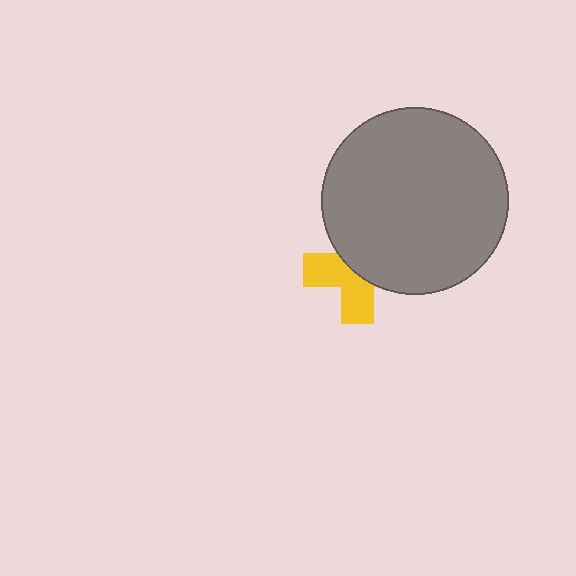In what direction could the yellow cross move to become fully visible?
The yellow cross could move toward the lower-left. That would shift it out from behind the gray circle entirely.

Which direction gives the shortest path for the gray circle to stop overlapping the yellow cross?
Moving toward the upper-right gives the shortest separation.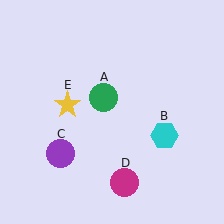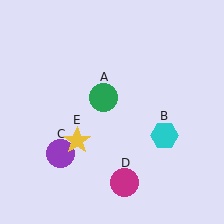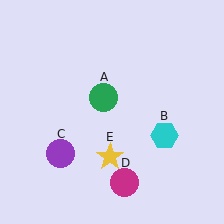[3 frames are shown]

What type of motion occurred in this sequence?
The yellow star (object E) rotated counterclockwise around the center of the scene.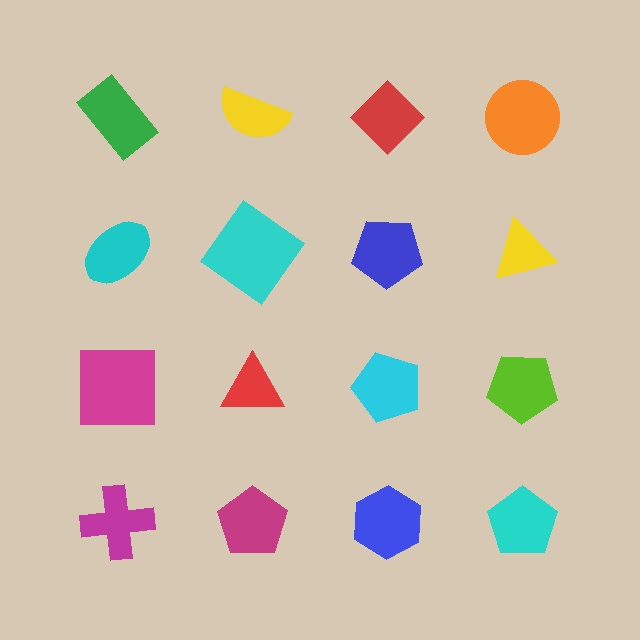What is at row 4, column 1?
A magenta cross.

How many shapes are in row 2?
4 shapes.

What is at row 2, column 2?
A cyan diamond.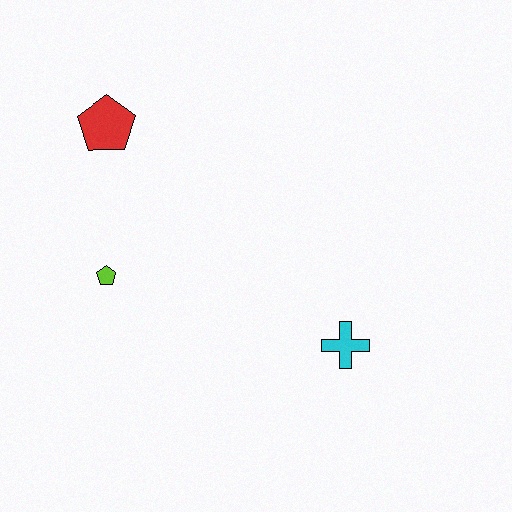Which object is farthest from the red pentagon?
The cyan cross is farthest from the red pentagon.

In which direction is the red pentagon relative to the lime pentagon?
The red pentagon is above the lime pentagon.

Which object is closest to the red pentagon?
The lime pentagon is closest to the red pentagon.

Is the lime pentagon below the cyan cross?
No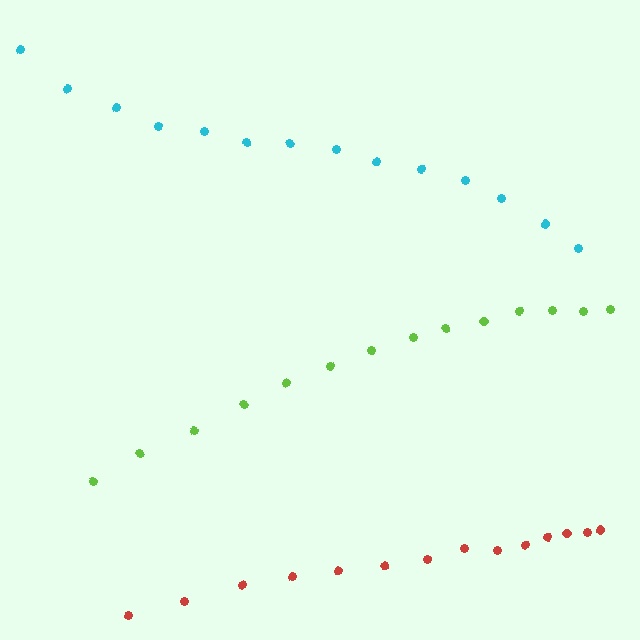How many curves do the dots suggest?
There are 3 distinct paths.